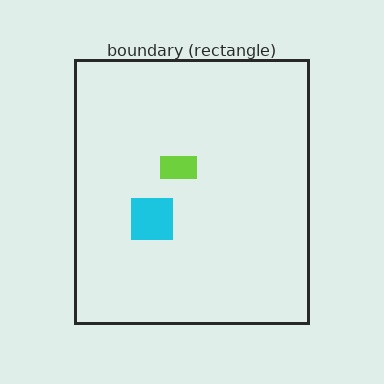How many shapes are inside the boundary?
2 inside, 0 outside.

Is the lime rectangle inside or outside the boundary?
Inside.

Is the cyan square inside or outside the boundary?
Inside.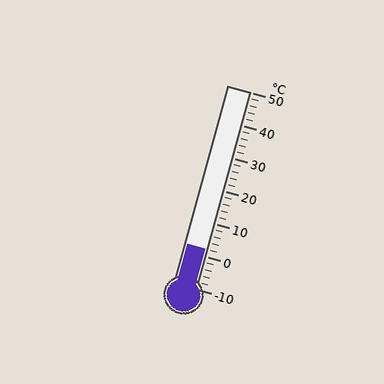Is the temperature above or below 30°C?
The temperature is below 30°C.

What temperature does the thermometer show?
The thermometer shows approximately 2°C.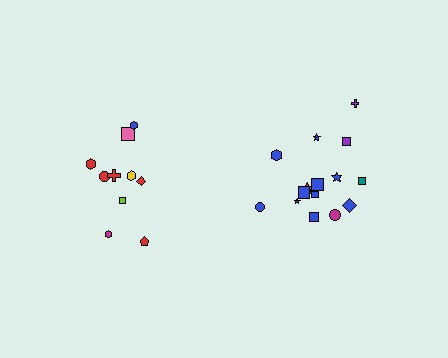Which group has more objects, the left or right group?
The right group.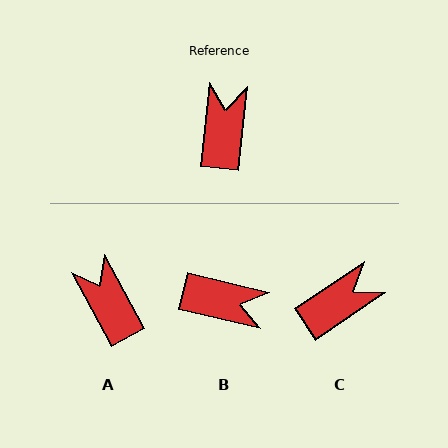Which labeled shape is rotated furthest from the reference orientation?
B, about 97 degrees away.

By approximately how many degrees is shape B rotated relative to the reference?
Approximately 97 degrees clockwise.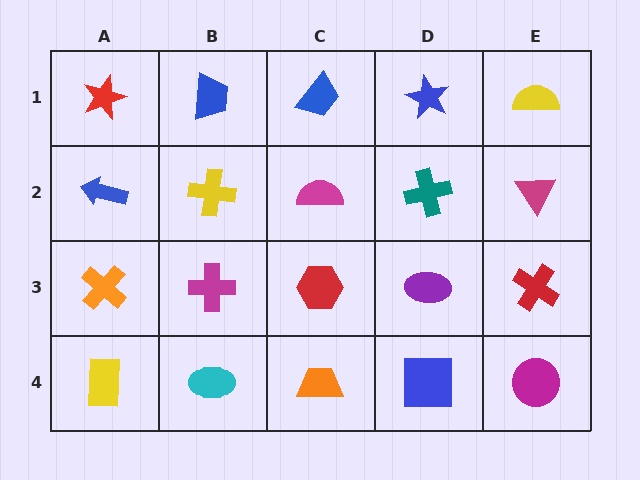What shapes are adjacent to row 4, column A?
An orange cross (row 3, column A), a cyan ellipse (row 4, column B).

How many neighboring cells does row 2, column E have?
3.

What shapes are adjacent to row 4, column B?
A magenta cross (row 3, column B), a yellow rectangle (row 4, column A), an orange trapezoid (row 4, column C).